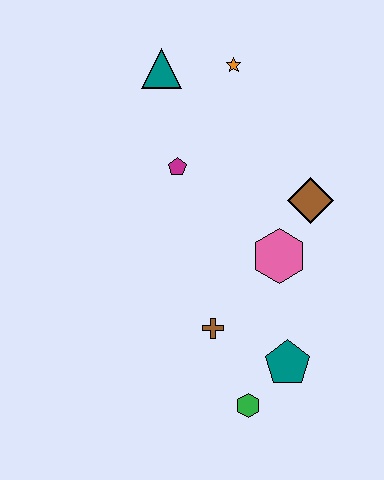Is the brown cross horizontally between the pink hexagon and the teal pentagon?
No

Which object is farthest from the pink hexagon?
The teal triangle is farthest from the pink hexagon.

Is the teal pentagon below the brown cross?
Yes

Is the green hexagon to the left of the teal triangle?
No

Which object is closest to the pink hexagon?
The brown diamond is closest to the pink hexagon.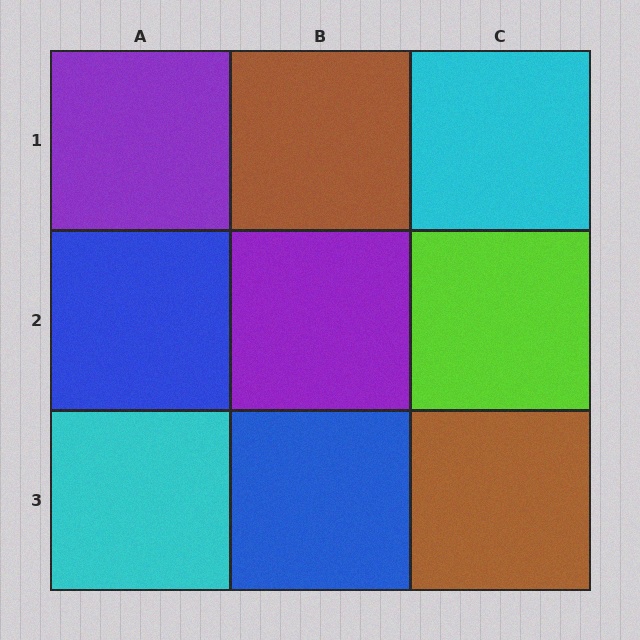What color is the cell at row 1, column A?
Purple.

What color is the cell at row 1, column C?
Cyan.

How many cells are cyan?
2 cells are cyan.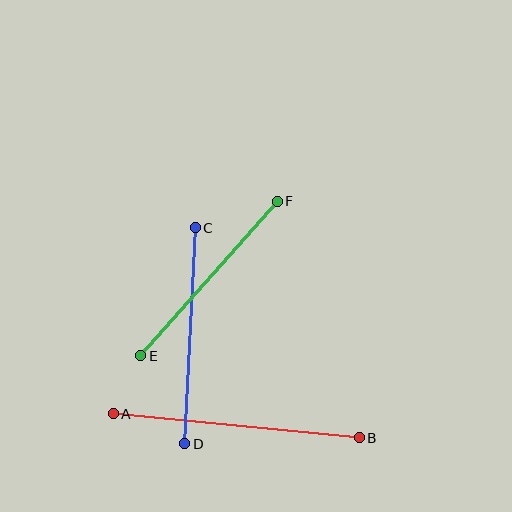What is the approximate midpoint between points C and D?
The midpoint is at approximately (190, 336) pixels.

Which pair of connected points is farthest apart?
Points A and B are farthest apart.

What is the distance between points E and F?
The distance is approximately 206 pixels.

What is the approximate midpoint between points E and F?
The midpoint is at approximately (209, 279) pixels.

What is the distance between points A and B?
The distance is approximately 247 pixels.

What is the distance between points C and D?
The distance is approximately 217 pixels.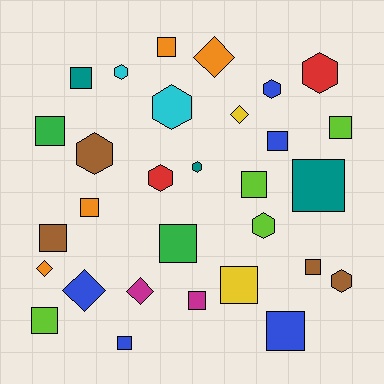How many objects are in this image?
There are 30 objects.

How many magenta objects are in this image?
There are 2 magenta objects.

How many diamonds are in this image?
There are 5 diamonds.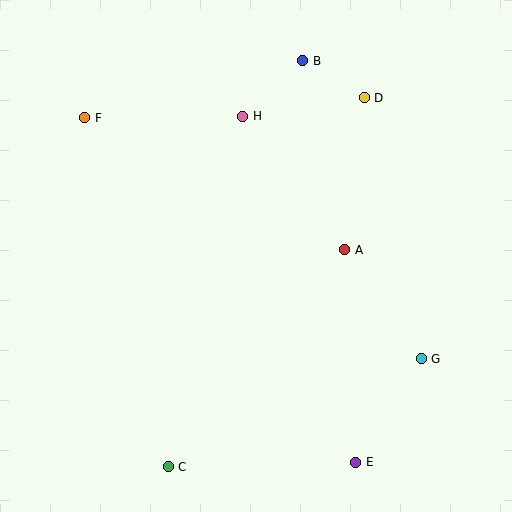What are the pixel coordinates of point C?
Point C is at (168, 467).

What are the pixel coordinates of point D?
Point D is at (364, 98).